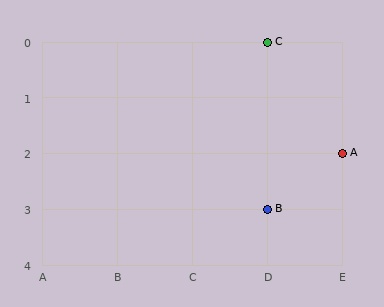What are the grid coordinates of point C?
Point C is at grid coordinates (D, 0).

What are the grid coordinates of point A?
Point A is at grid coordinates (E, 2).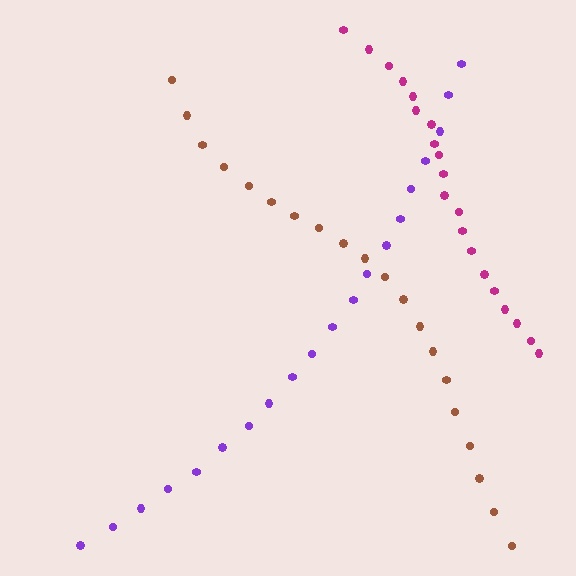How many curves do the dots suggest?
There are 3 distinct paths.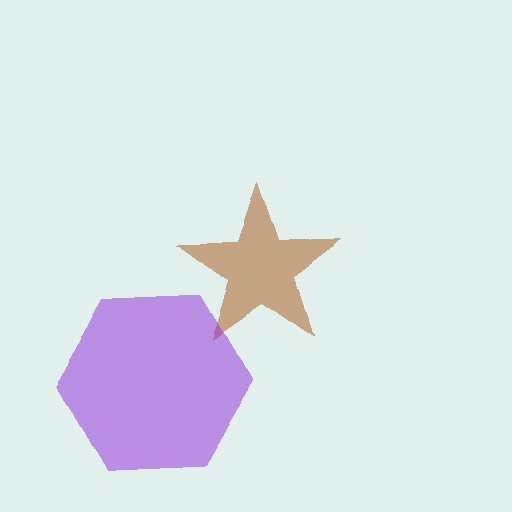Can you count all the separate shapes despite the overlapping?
Yes, there are 2 separate shapes.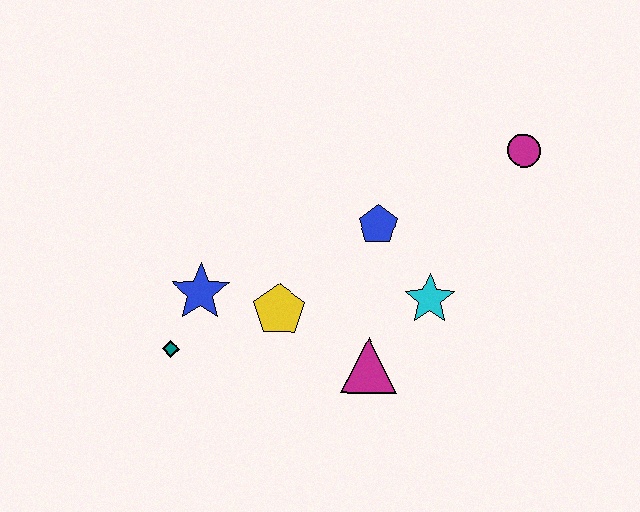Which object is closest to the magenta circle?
The blue pentagon is closest to the magenta circle.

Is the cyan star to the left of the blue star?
No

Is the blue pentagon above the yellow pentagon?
Yes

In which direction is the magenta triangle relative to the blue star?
The magenta triangle is to the right of the blue star.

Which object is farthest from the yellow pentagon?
The magenta circle is farthest from the yellow pentagon.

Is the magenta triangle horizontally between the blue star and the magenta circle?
Yes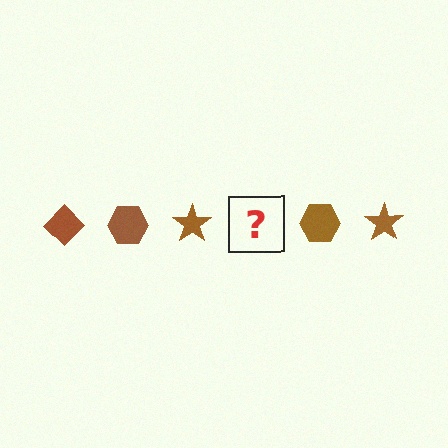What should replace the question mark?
The question mark should be replaced with a brown diamond.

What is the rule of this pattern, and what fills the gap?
The rule is that the pattern cycles through diamond, hexagon, star shapes in brown. The gap should be filled with a brown diamond.